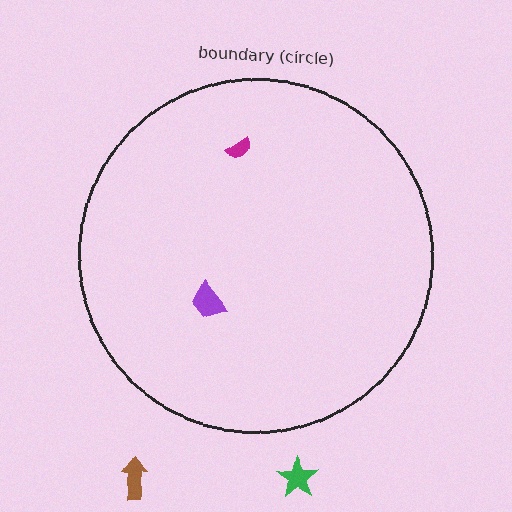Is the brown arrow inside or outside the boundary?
Outside.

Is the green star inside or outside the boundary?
Outside.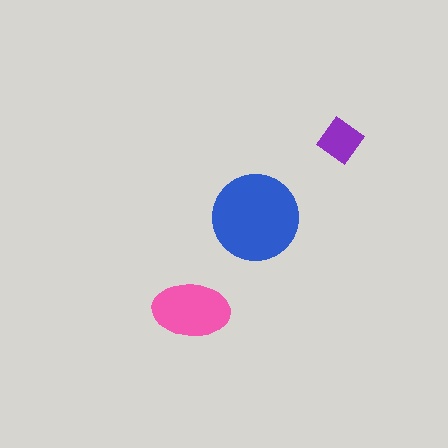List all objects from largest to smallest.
The blue circle, the pink ellipse, the purple diamond.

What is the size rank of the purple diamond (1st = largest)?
3rd.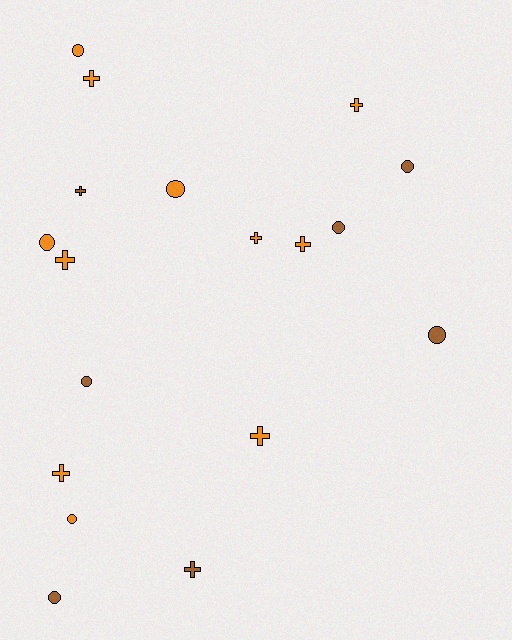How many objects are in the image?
There are 18 objects.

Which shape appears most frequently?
Circle, with 9 objects.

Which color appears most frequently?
Orange, with 11 objects.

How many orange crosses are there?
There are 7 orange crosses.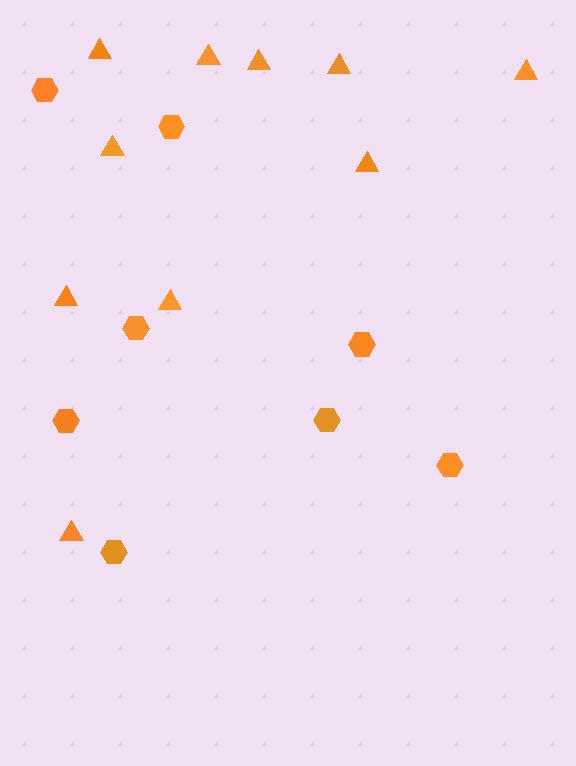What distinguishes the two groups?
There are 2 groups: one group of hexagons (8) and one group of triangles (10).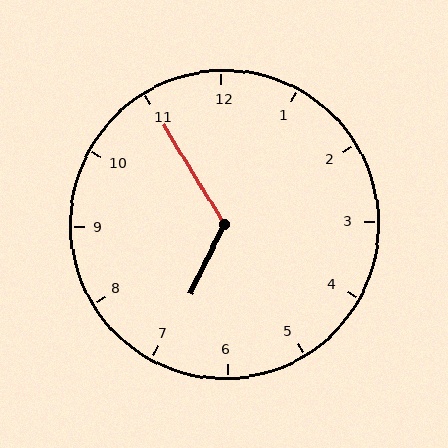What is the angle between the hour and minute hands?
Approximately 122 degrees.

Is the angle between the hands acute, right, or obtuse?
It is obtuse.